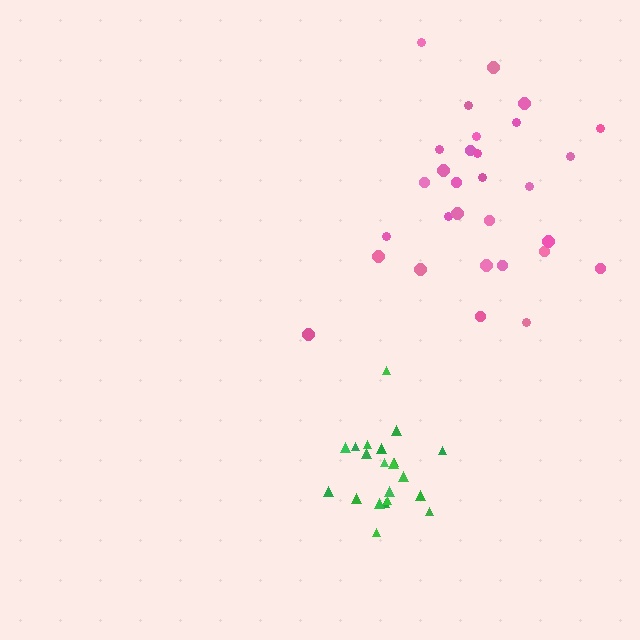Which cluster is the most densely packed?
Green.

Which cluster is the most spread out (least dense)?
Pink.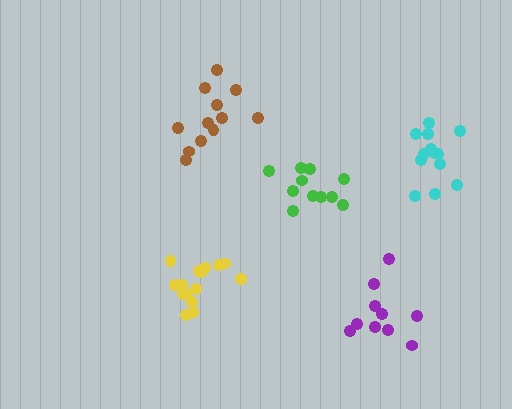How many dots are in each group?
Group 1: 13 dots, Group 2: 10 dots, Group 3: 15 dots, Group 4: 11 dots, Group 5: 12 dots (61 total).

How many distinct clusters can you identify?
There are 5 distinct clusters.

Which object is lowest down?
The purple cluster is bottommost.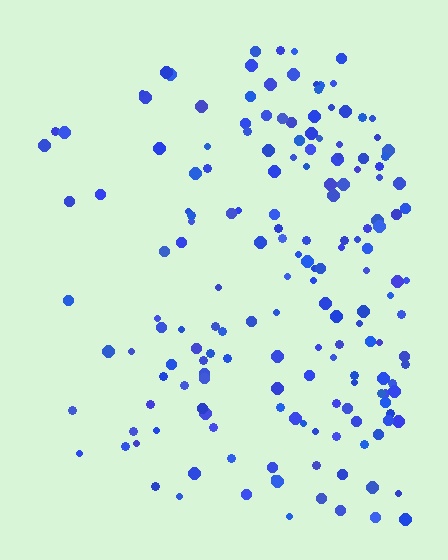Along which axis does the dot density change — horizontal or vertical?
Horizontal.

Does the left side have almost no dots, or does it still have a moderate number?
Still a moderate number, just noticeably fewer than the right.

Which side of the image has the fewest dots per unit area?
The left.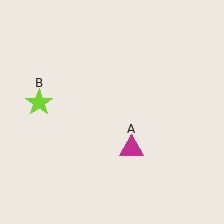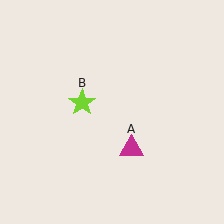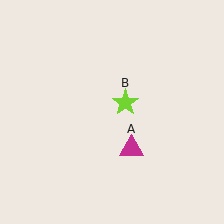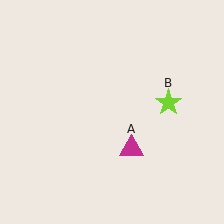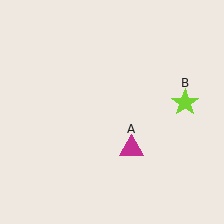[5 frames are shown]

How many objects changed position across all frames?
1 object changed position: lime star (object B).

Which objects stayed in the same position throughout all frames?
Magenta triangle (object A) remained stationary.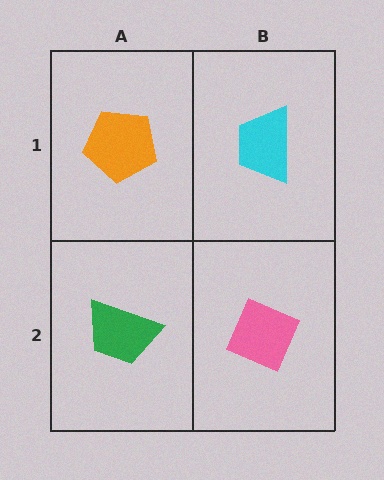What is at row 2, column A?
A green trapezoid.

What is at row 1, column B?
A cyan trapezoid.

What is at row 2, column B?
A pink diamond.